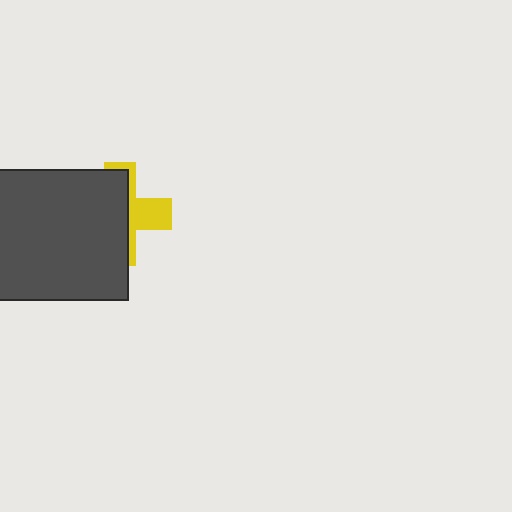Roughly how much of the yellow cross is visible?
A small part of it is visible (roughly 35%).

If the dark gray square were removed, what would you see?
You would see the complete yellow cross.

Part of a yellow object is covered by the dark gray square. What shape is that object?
It is a cross.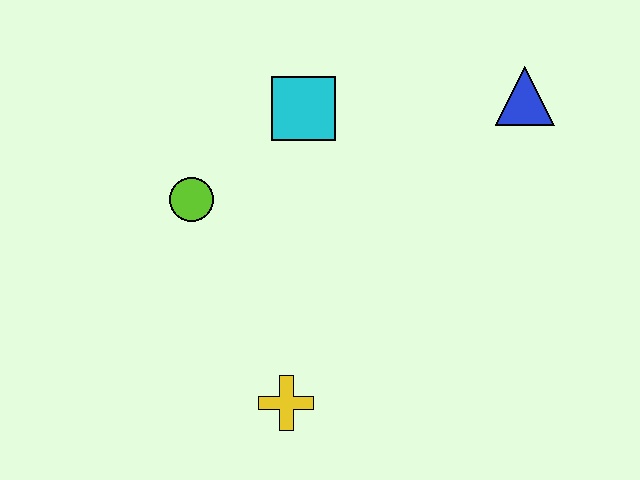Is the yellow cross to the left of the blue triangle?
Yes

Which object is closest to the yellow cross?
The lime circle is closest to the yellow cross.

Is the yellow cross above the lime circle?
No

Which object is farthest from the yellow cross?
The blue triangle is farthest from the yellow cross.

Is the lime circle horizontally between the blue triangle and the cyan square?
No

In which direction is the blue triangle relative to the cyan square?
The blue triangle is to the right of the cyan square.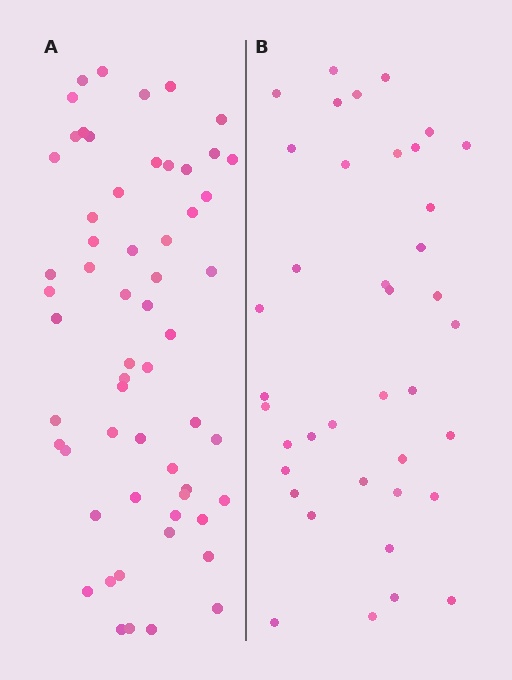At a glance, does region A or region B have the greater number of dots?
Region A (the left region) has more dots.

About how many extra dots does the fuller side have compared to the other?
Region A has approximately 20 more dots than region B.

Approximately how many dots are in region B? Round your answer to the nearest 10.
About 40 dots. (The exact count is 39, which rounds to 40.)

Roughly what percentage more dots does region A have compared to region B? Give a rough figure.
About 50% more.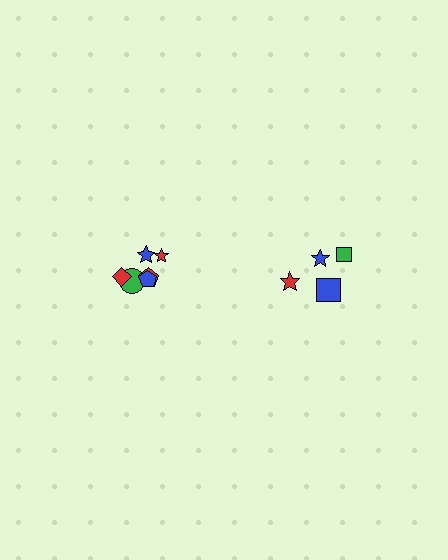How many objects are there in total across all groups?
There are 10 objects.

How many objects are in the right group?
There are 4 objects.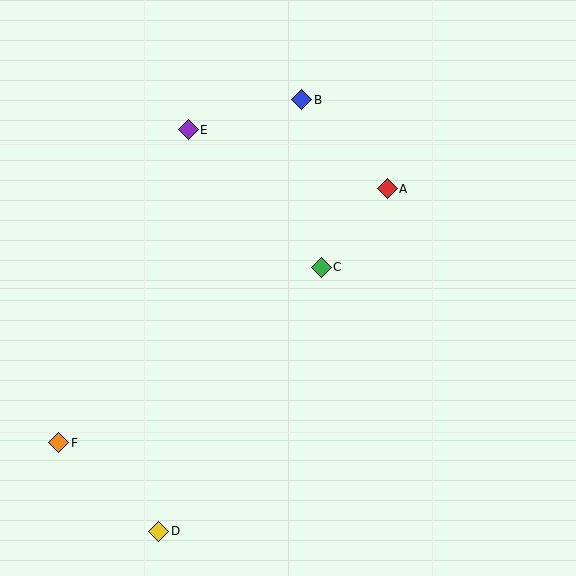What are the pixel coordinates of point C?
Point C is at (321, 267).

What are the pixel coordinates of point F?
Point F is at (59, 443).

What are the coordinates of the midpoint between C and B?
The midpoint between C and B is at (311, 183).